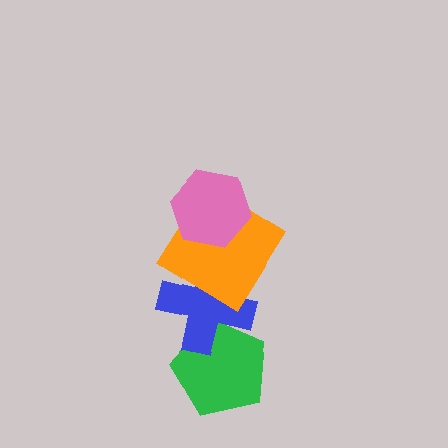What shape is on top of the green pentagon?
The blue cross is on top of the green pentagon.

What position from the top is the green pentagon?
The green pentagon is 4th from the top.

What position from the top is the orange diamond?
The orange diamond is 2nd from the top.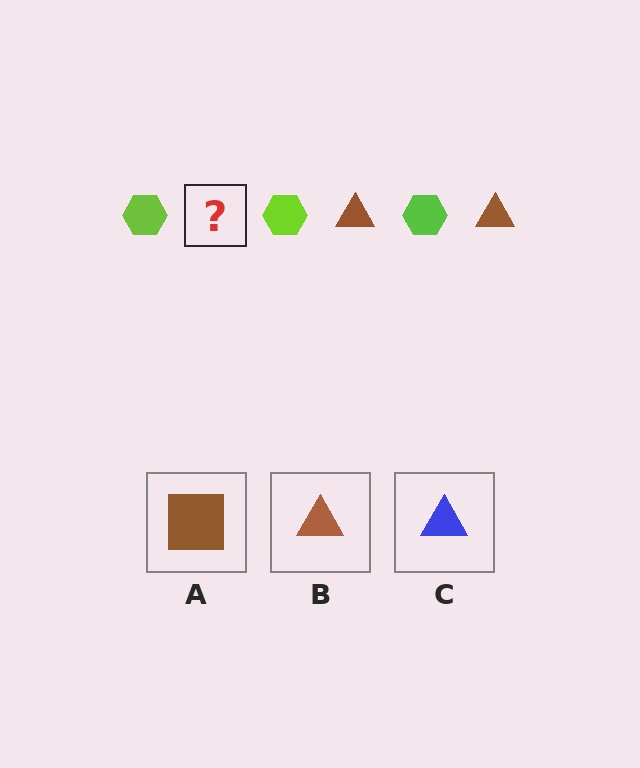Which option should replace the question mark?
Option B.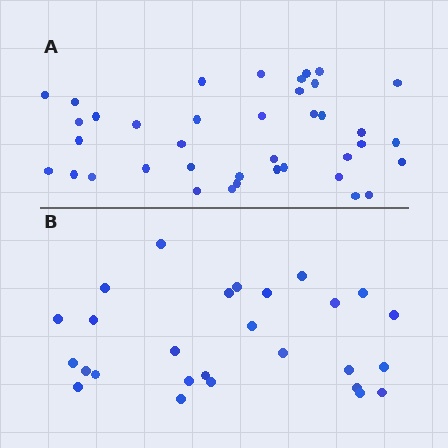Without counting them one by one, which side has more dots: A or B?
Region A (the top region) has more dots.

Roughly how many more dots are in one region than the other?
Region A has roughly 12 or so more dots than region B.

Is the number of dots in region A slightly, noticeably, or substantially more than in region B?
Region A has noticeably more, but not dramatically so. The ratio is roughly 1.4 to 1.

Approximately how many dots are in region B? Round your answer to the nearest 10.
About 30 dots. (The exact count is 27, which rounds to 30.)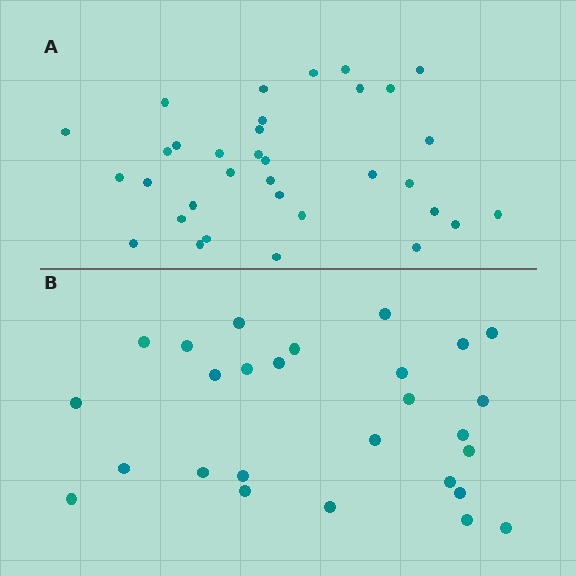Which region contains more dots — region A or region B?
Region A (the top region) has more dots.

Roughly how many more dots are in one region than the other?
Region A has roughly 8 or so more dots than region B.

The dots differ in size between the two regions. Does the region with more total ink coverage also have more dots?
No. Region B has more total ink coverage because its dots are larger, but region A actually contains more individual dots. Total area can be misleading — the number of items is what matters here.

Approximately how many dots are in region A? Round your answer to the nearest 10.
About 30 dots. (The exact count is 34, which rounds to 30.)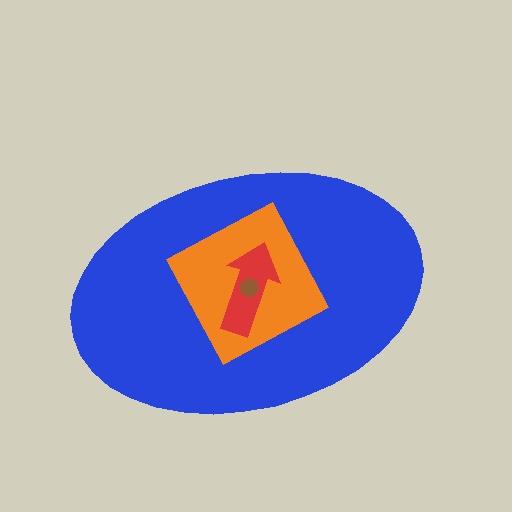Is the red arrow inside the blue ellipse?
Yes.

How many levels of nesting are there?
4.